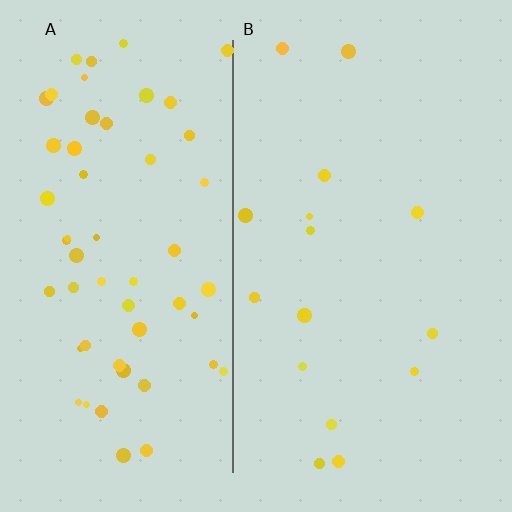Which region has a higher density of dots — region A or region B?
A (the left).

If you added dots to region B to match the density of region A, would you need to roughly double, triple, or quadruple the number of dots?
Approximately quadruple.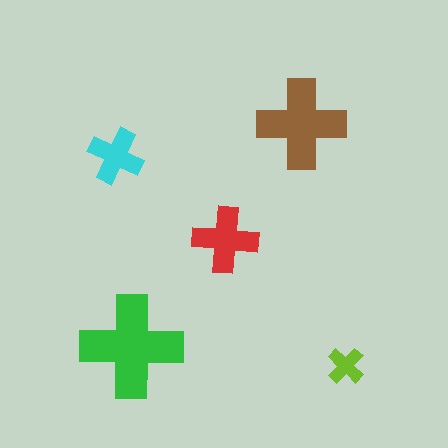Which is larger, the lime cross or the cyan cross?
The cyan one.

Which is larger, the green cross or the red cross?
The green one.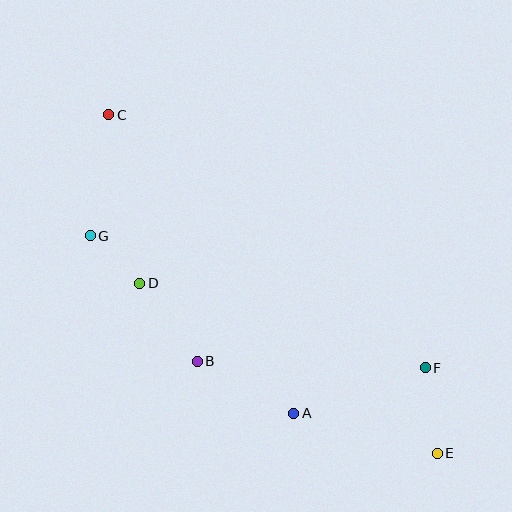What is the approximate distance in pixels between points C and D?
The distance between C and D is approximately 171 pixels.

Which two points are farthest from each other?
Points C and E are farthest from each other.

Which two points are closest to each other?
Points D and G are closest to each other.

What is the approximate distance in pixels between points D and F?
The distance between D and F is approximately 298 pixels.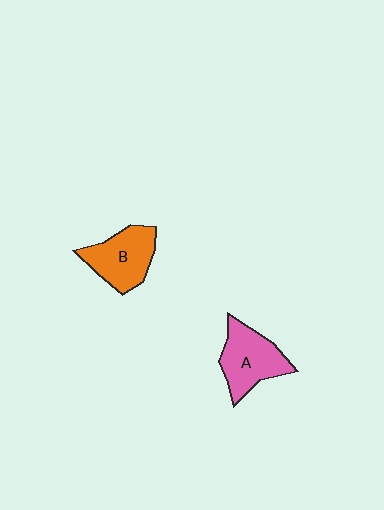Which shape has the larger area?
Shape A (pink).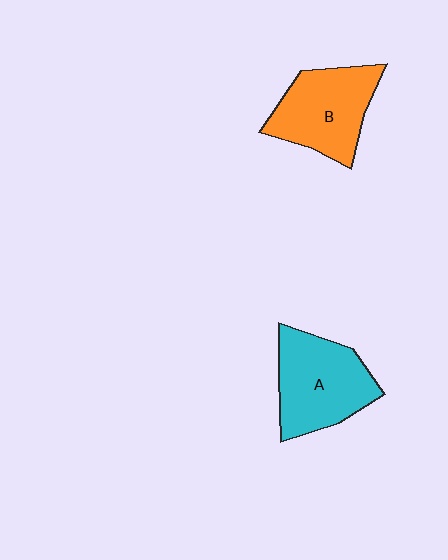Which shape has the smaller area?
Shape B (orange).